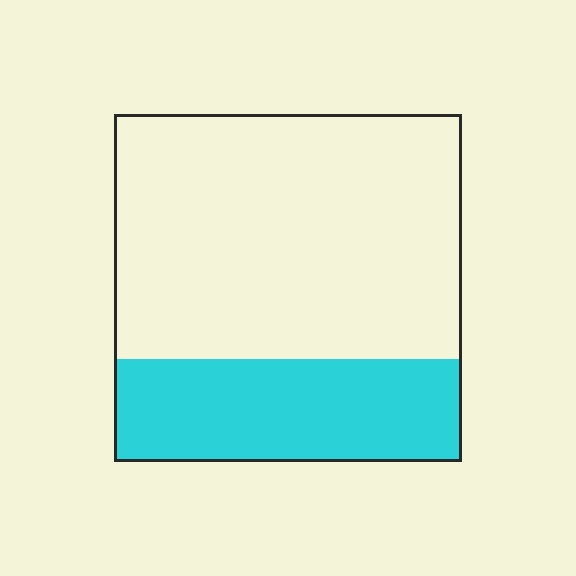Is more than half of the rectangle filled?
No.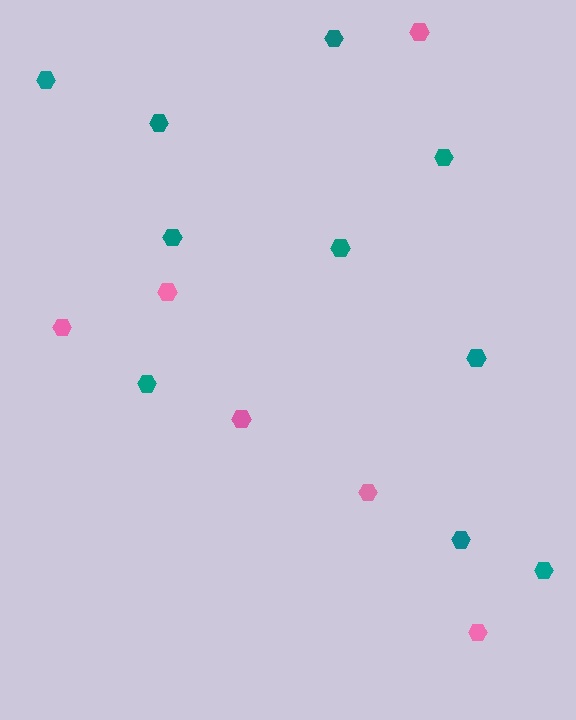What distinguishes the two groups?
There are 2 groups: one group of teal hexagons (10) and one group of pink hexagons (6).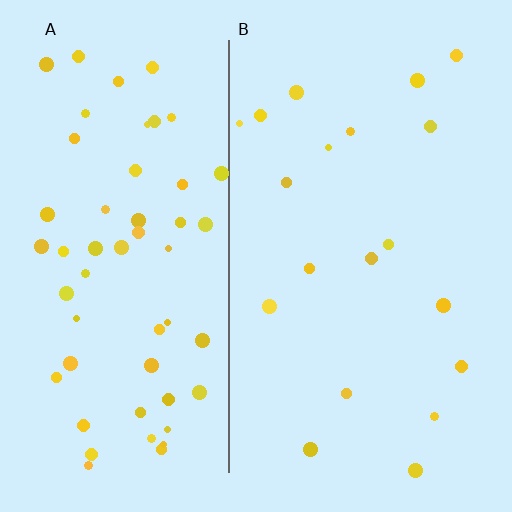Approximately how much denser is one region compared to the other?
Approximately 2.9× — region A over region B.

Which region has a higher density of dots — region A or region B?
A (the left).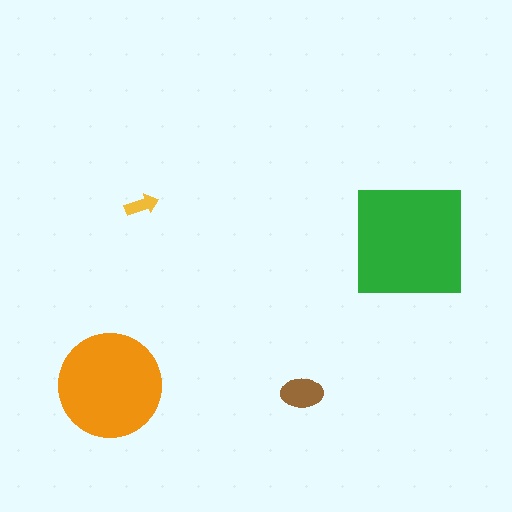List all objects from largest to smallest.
The green square, the orange circle, the brown ellipse, the yellow arrow.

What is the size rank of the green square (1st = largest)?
1st.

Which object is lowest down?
The brown ellipse is bottommost.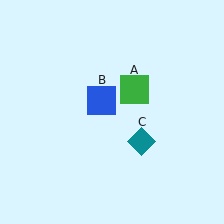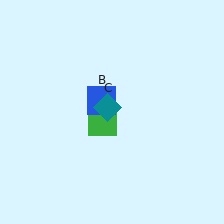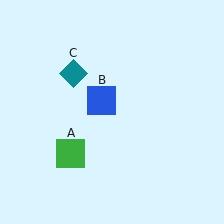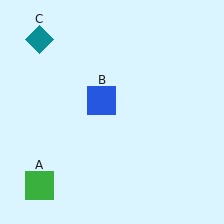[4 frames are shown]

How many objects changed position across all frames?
2 objects changed position: green square (object A), teal diamond (object C).